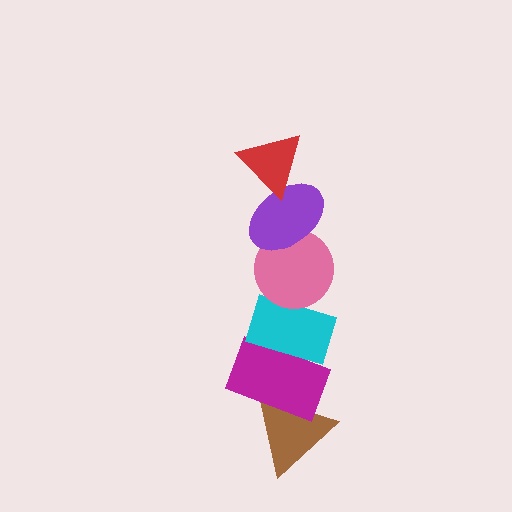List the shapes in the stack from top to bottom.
From top to bottom: the red triangle, the purple ellipse, the pink circle, the cyan rectangle, the magenta rectangle, the brown triangle.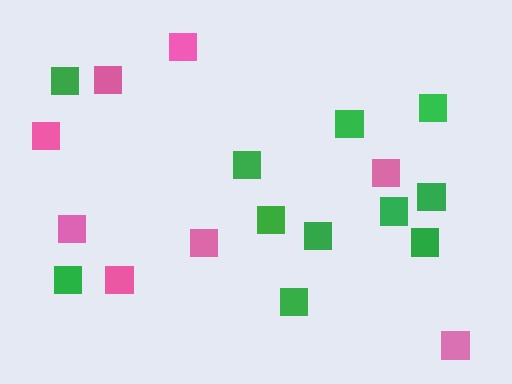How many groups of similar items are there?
There are 2 groups: one group of green squares (11) and one group of pink squares (8).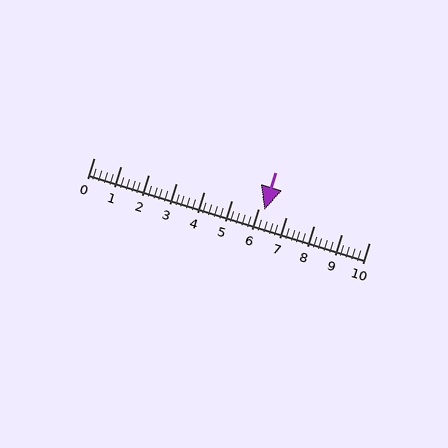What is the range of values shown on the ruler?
The ruler shows values from 0 to 10.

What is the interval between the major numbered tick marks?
The major tick marks are spaced 1 units apart.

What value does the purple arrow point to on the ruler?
The purple arrow points to approximately 6.2.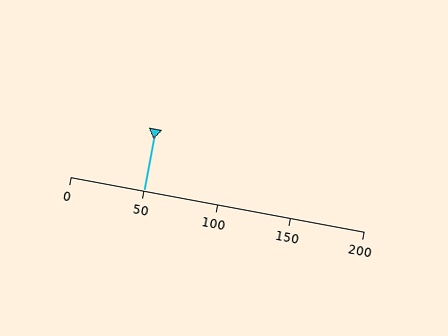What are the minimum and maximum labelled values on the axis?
The axis runs from 0 to 200.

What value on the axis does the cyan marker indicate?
The marker indicates approximately 50.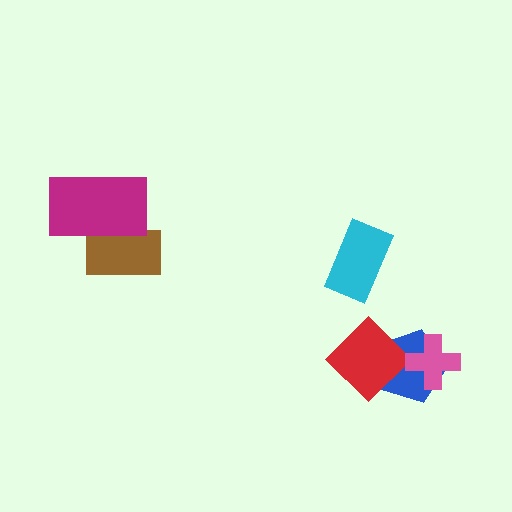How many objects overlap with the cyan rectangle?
0 objects overlap with the cyan rectangle.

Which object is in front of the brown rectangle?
The magenta rectangle is in front of the brown rectangle.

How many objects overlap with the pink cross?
1 object overlaps with the pink cross.